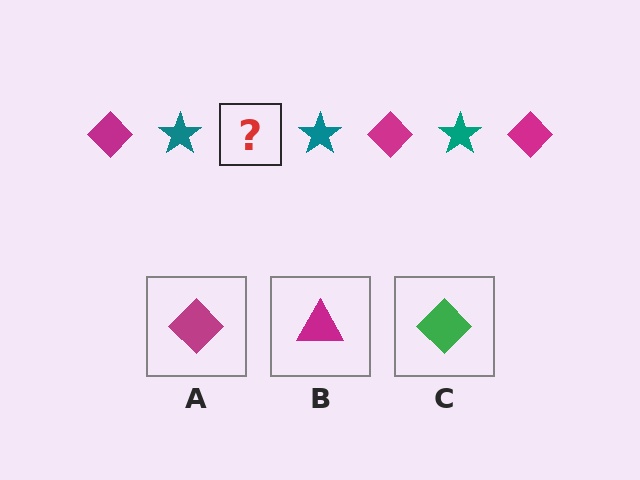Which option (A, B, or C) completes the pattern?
A.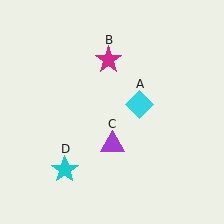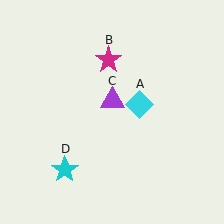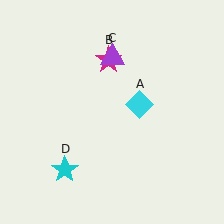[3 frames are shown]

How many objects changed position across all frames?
1 object changed position: purple triangle (object C).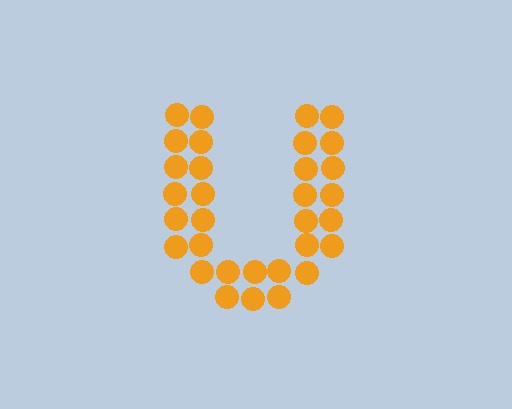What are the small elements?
The small elements are circles.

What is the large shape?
The large shape is the letter U.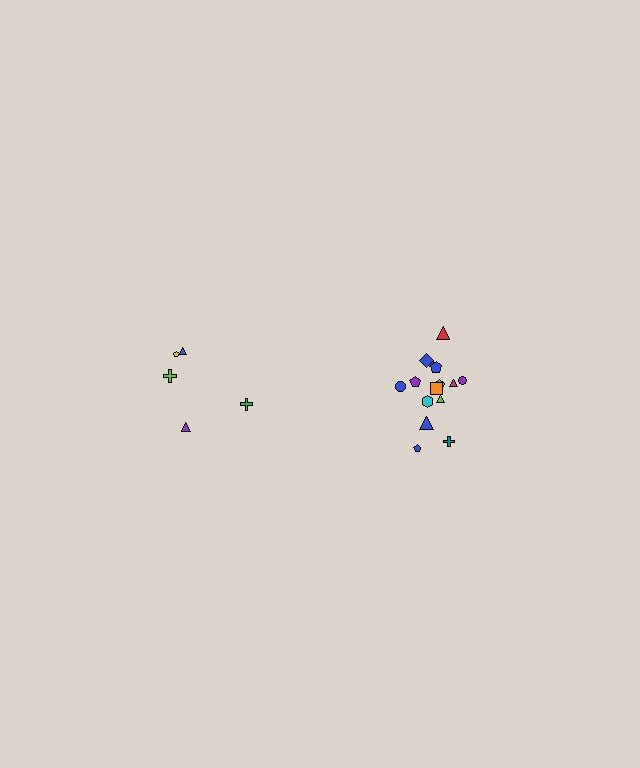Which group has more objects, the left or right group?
The right group.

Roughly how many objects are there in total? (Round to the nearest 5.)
Roughly 20 objects in total.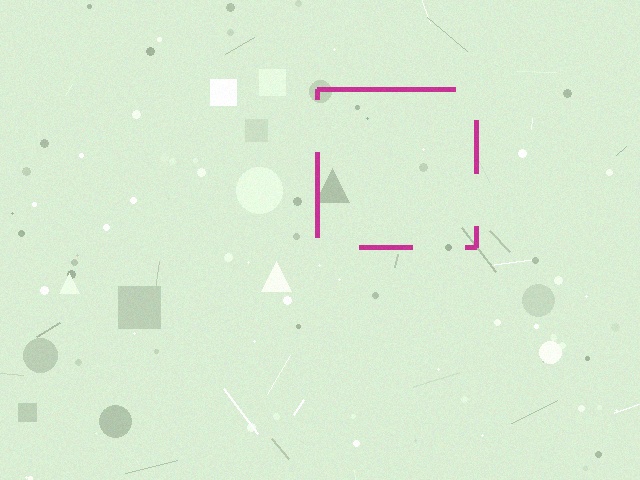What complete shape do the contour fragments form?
The contour fragments form a square.